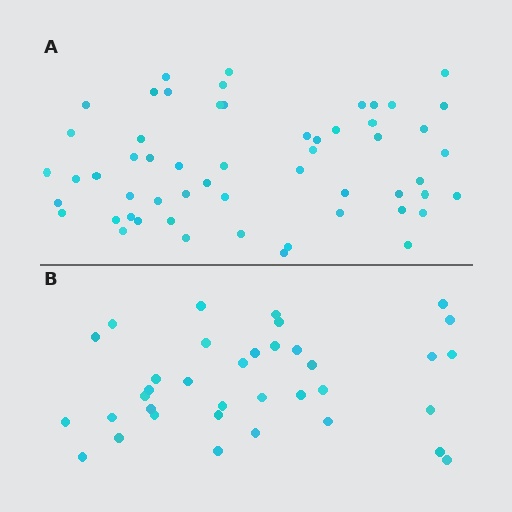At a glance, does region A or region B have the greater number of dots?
Region A (the top region) has more dots.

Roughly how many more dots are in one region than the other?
Region A has approximately 20 more dots than region B.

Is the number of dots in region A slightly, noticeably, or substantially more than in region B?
Region A has substantially more. The ratio is roughly 1.6 to 1.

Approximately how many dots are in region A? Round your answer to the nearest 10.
About 60 dots. (The exact count is 56, which rounds to 60.)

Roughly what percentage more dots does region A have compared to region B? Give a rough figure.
About 55% more.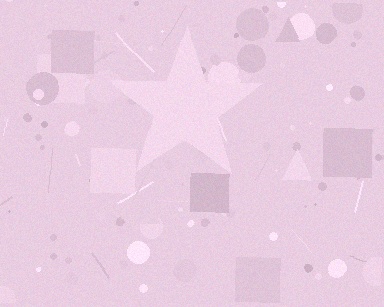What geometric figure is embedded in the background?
A star is embedded in the background.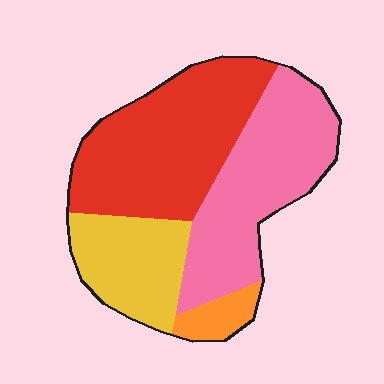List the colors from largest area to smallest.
From largest to smallest: red, pink, yellow, orange.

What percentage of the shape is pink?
Pink takes up about one third (1/3) of the shape.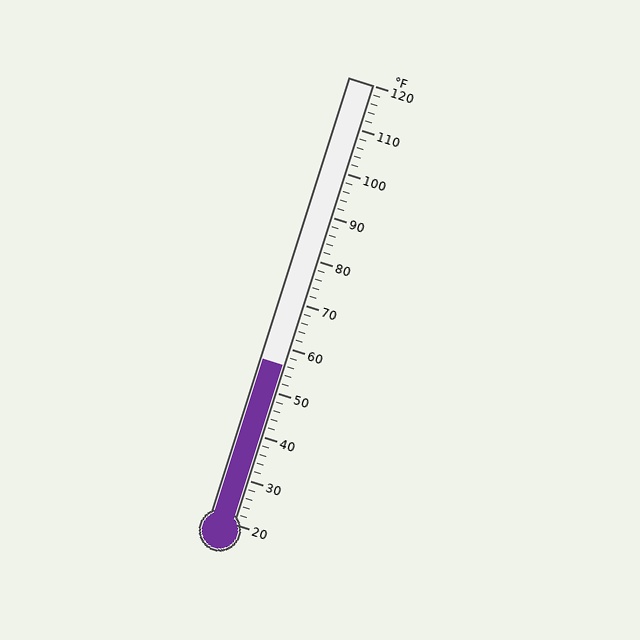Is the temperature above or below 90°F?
The temperature is below 90°F.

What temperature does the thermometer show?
The thermometer shows approximately 56°F.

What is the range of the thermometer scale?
The thermometer scale ranges from 20°F to 120°F.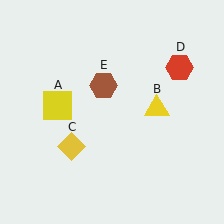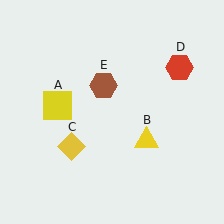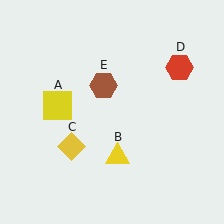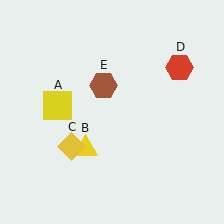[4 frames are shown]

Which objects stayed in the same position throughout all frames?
Yellow square (object A) and yellow diamond (object C) and red hexagon (object D) and brown hexagon (object E) remained stationary.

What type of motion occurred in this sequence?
The yellow triangle (object B) rotated clockwise around the center of the scene.